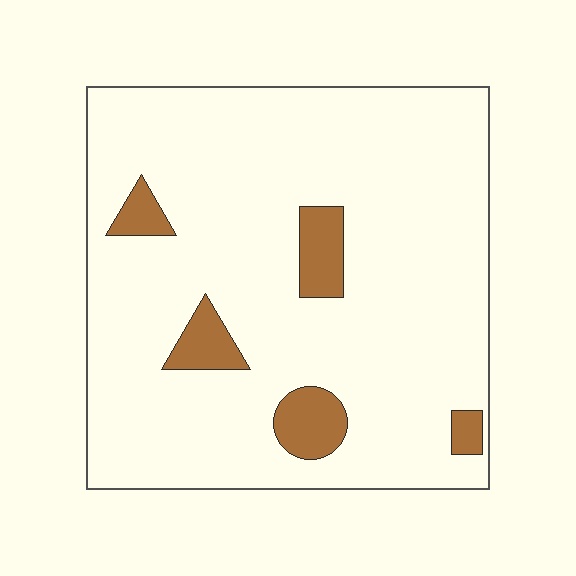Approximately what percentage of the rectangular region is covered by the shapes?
Approximately 10%.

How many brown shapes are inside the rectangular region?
5.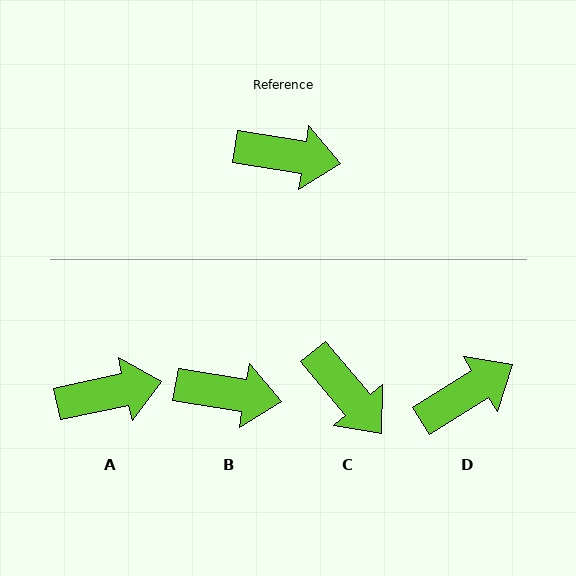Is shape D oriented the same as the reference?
No, it is off by about 41 degrees.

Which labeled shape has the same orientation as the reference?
B.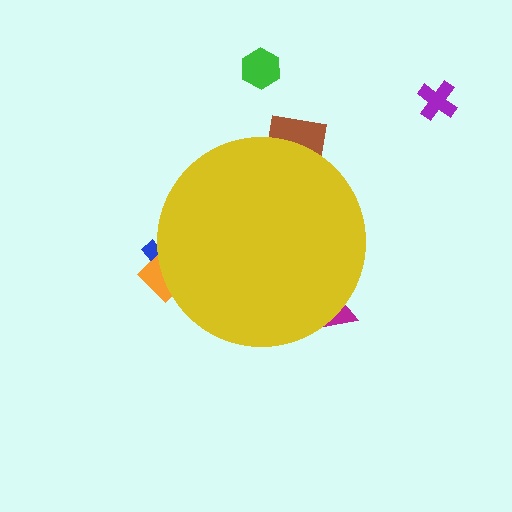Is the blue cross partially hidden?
Yes, the blue cross is partially hidden behind the yellow circle.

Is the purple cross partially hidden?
No, the purple cross is fully visible.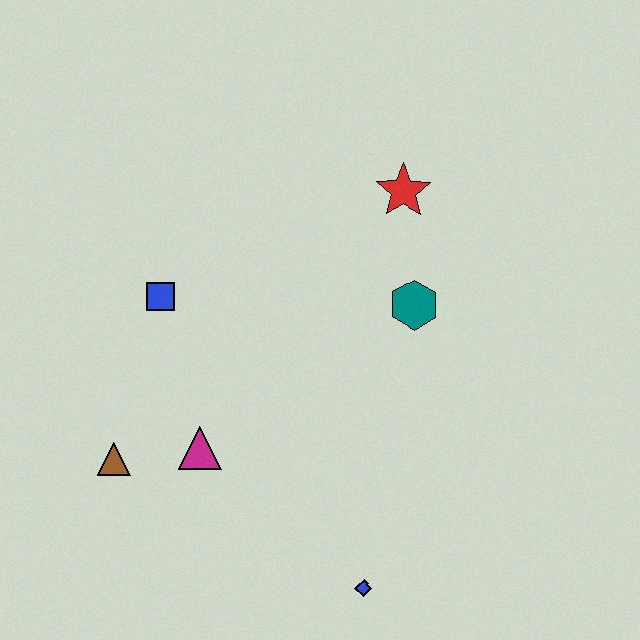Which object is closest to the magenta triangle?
The brown triangle is closest to the magenta triangle.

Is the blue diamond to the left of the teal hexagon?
Yes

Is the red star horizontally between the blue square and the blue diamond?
No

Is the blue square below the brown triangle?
No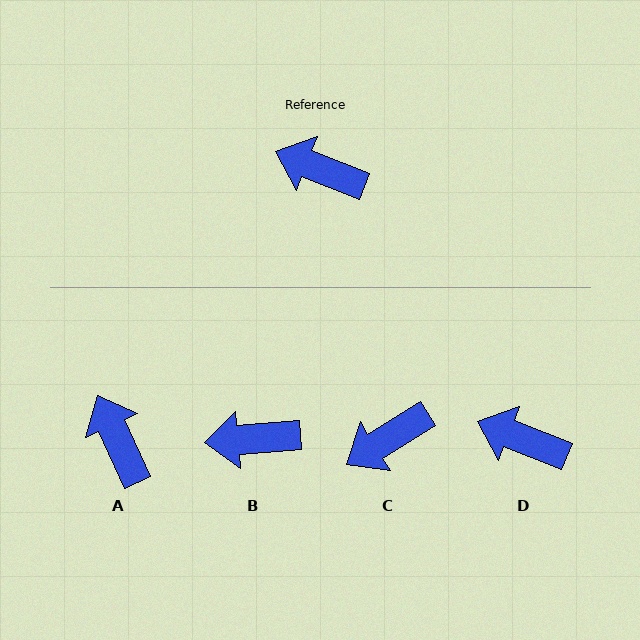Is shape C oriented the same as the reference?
No, it is off by about 53 degrees.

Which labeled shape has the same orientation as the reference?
D.